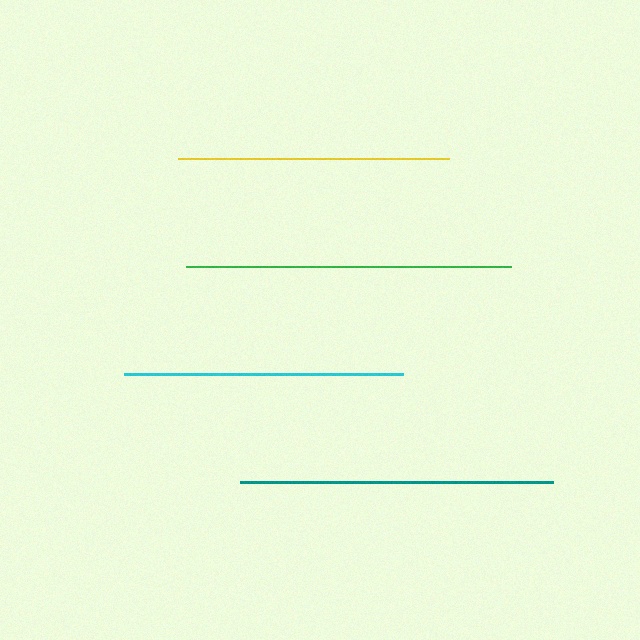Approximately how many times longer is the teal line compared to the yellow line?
The teal line is approximately 1.2 times the length of the yellow line.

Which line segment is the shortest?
The yellow line is the shortest at approximately 271 pixels.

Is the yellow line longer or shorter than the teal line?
The teal line is longer than the yellow line.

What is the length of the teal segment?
The teal segment is approximately 313 pixels long.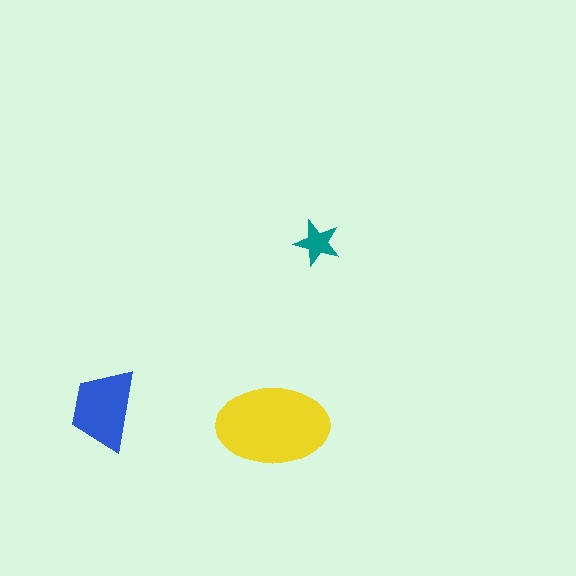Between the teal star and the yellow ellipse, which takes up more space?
The yellow ellipse.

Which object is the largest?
The yellow ellipse.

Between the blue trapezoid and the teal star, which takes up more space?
The blue trapezoid.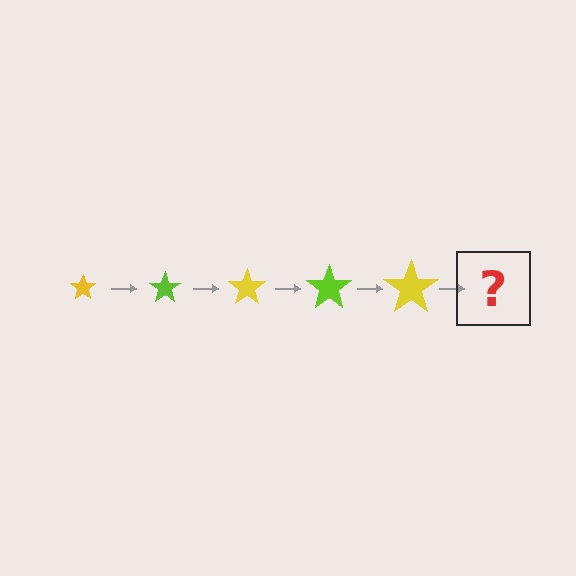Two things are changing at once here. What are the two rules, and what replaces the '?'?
The two rules are that the star grows larger each step and the color cycles through yellow and lime. The '?' should be a lime star, larger than the previous one.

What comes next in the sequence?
The next element should be a lime star, larger than the previous one.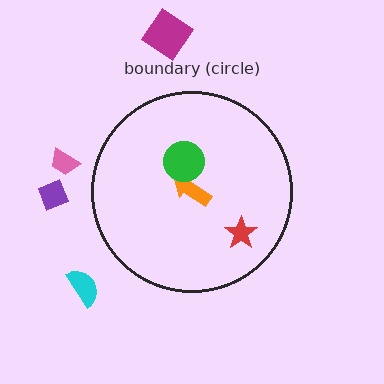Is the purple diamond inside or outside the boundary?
Outside.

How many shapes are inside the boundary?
3 inside, 4 outside.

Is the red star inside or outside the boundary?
Inside.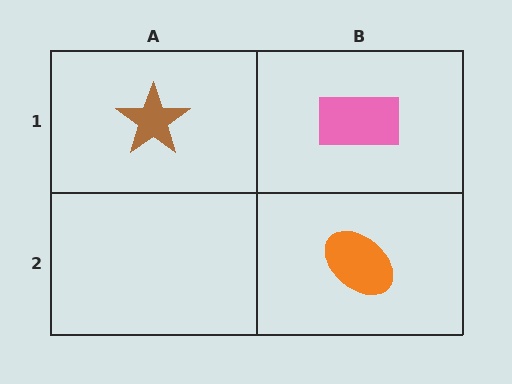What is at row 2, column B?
An orange ellipse.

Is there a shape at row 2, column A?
No, that cell is empty.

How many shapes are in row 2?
1 shape.